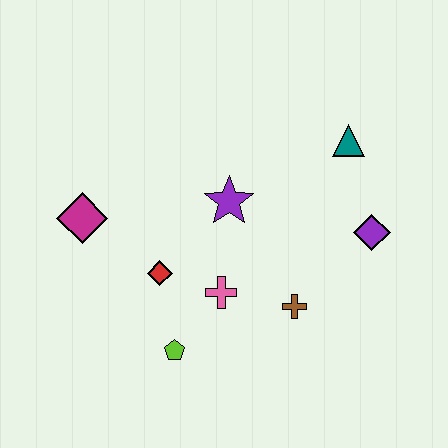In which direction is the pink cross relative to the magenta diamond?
The pink cross is to the right of the magenta diamond.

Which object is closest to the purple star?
The pink cross is closest to the purple star.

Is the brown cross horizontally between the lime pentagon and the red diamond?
No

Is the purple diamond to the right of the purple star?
Yes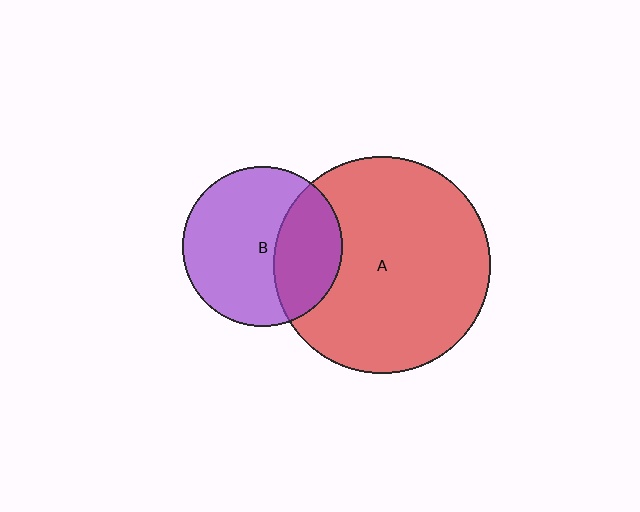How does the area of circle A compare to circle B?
Approximately 1.8 times.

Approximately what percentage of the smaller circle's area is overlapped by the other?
Approximately 35%.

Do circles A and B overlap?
Yes.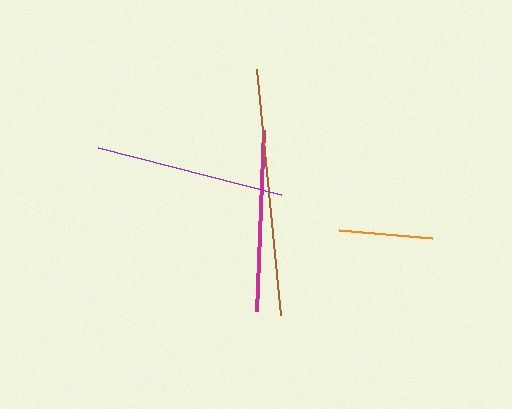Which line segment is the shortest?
The orange line is the shortest at approximately 94 pixels.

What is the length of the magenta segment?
The magenta segment is approximately 181 pixels long.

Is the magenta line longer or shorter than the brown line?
The brown line is longer than the magenta line.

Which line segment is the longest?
The brown line is the longest at approximately 247 pixels.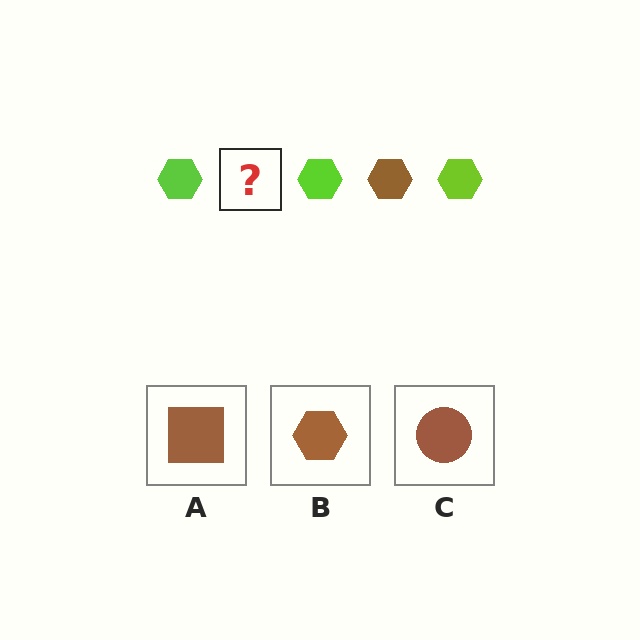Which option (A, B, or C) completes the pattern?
B.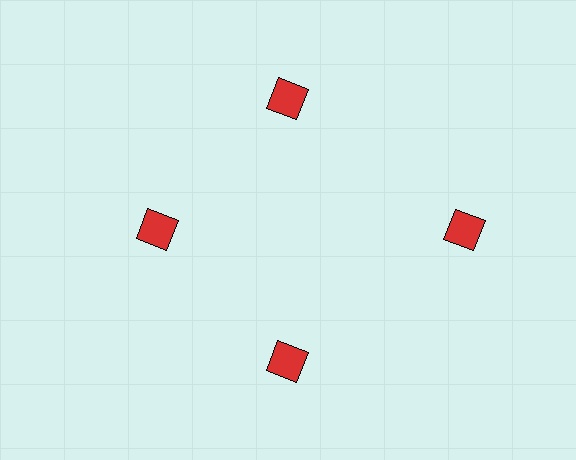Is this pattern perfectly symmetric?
No. The 4 red squares are arranged in a ring, but one element near the 3 o'clock position is pushed outward from the center, breaking the 4-fold rotational symmetry.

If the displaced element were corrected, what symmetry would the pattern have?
It would have 4-fold rotational symmetry — the pattern would map onto itself every 90 degrees.